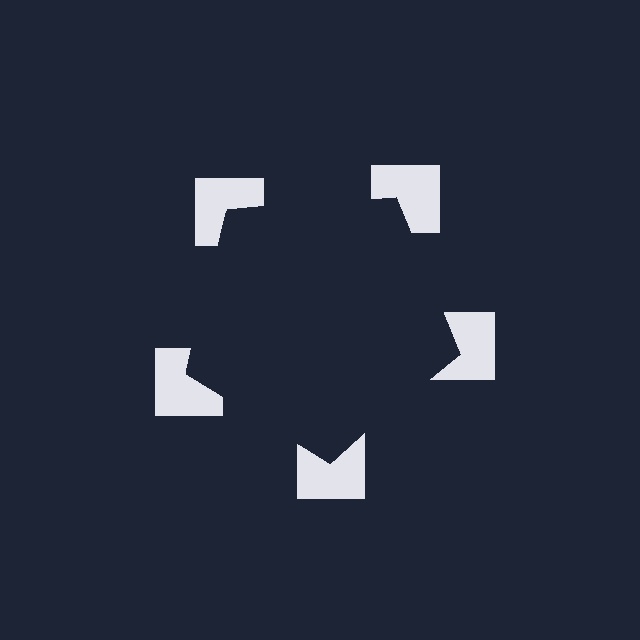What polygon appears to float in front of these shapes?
An illusory pentagon — its edges are inferred from the aligned wedge cuts in the notched squares, not physically drawn.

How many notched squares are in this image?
There are 5 — one at each vertex of the illusory pentagon.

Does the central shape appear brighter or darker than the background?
It typically appears slightly darker than the background, even though no actual brightness change is drawn.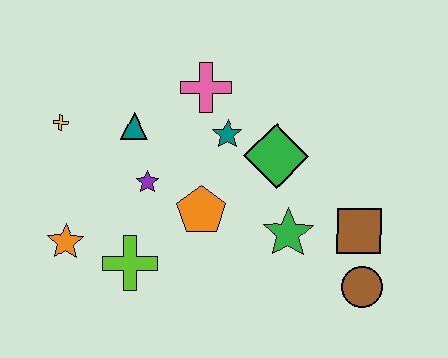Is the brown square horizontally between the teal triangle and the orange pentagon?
No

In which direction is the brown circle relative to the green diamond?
The brown circle is below the green diamond.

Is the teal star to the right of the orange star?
Yes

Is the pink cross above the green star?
Yes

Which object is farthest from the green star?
The yellow cross is farthest from the green star.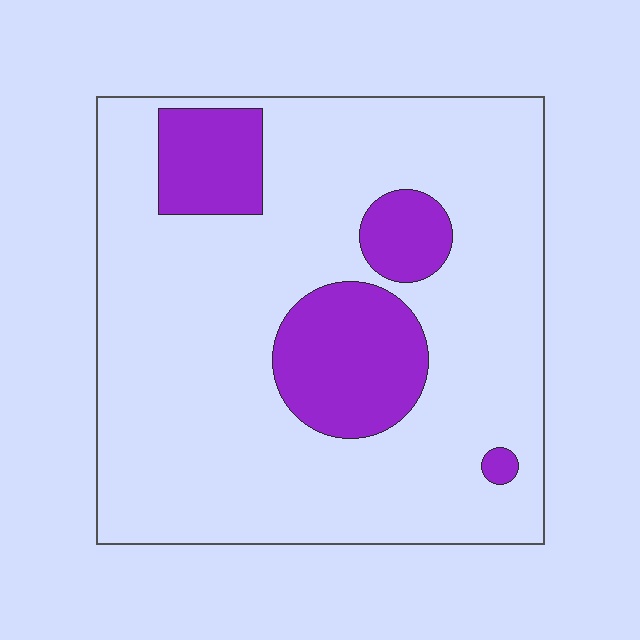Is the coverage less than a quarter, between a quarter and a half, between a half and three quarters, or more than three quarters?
Less than a quarter.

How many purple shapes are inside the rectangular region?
4.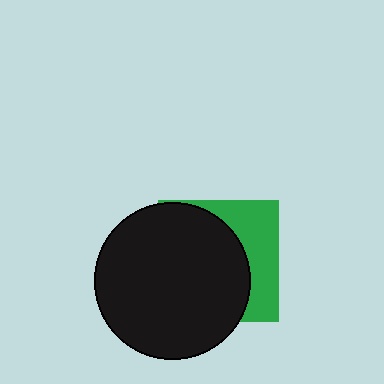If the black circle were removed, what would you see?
You would see the complete green square.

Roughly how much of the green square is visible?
A small part of it is visible (roughly 35%).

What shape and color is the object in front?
The object in front is a black circle.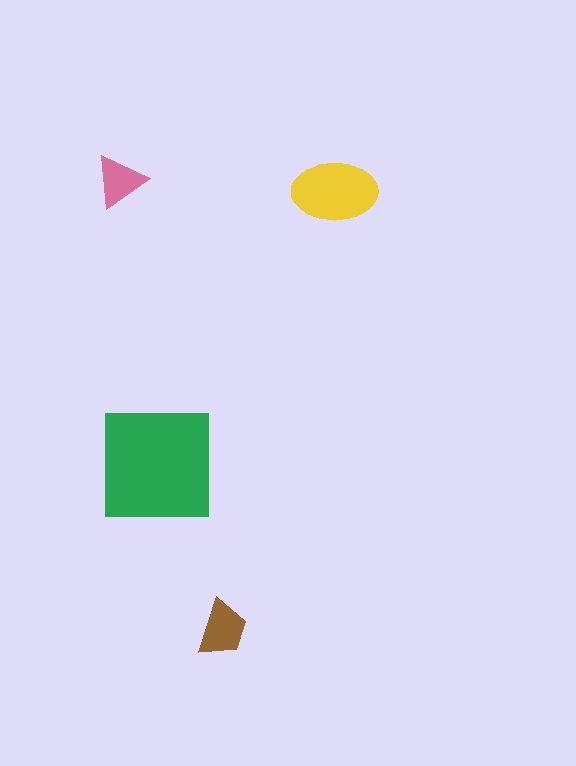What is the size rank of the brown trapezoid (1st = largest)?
3rd.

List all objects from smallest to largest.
The pink triangle, the brown trapezoid, the yellow ellipse, the green square.